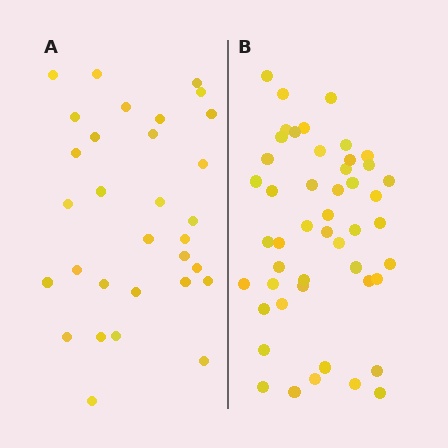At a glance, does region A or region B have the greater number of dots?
Region B (the right region) has more dots.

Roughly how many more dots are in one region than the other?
Region B has approximately 15 more dots than region A.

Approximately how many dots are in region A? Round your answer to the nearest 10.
About 30 dots. (The exact count is 31, which rounds to 30.)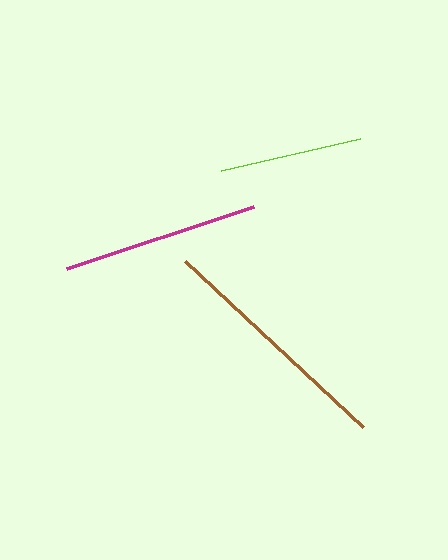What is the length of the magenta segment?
The magenta segment is approximately 197 pixels long.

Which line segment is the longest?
The brown line is the longest at approximately 243 pixels.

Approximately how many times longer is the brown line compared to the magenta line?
The brown line is approximately 1.2 times the length of the magenta line.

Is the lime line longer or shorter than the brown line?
The brown line is longer than the lime line.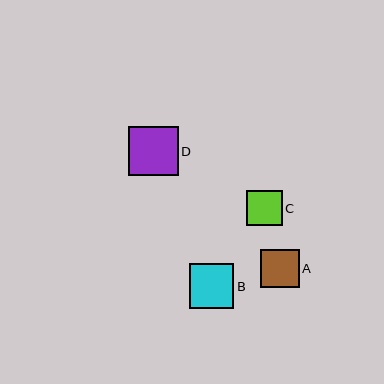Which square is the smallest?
Square C is the smallest with a size of approximately 35 pixels.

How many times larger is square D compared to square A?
Square D is approximately 1.3 times the size of square A.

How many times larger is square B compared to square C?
Square B is approximately 1.3 times the size of square C.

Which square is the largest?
Square D is the largest with a size of approximately 50 pixels.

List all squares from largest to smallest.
From largest to smallest: D, B, A, C.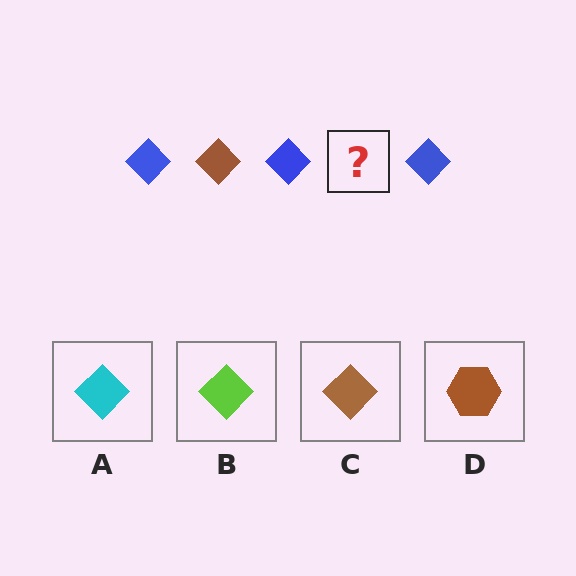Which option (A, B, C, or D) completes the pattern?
C.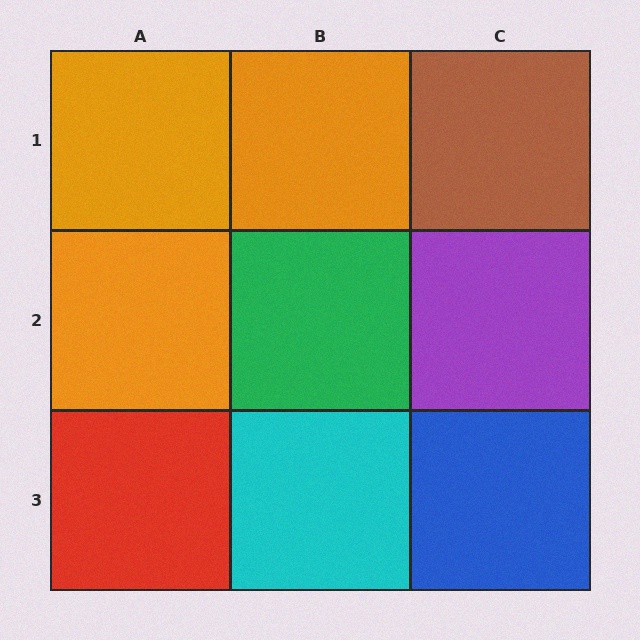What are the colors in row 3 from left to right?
Red, cyan, blue.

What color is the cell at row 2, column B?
Green.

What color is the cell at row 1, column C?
Brown.